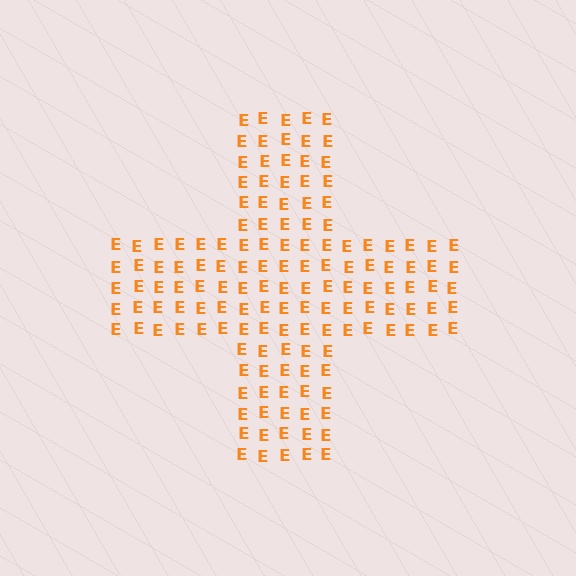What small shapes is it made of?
It is made of small letter E's.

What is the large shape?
The large shape is a cross.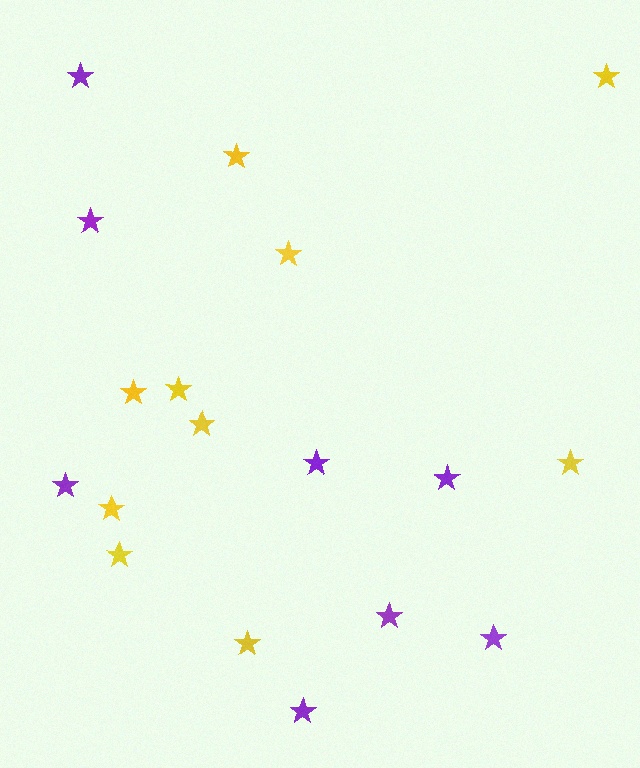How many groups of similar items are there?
There are 2 groups: one group of yellow stars (10) and one group of purple stars (8).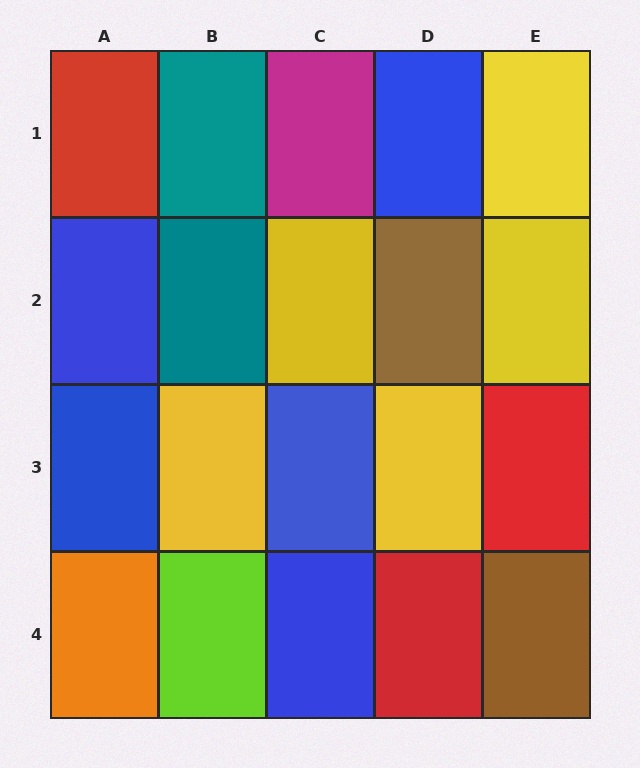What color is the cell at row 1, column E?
Yellow.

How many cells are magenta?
1 cell is magenta.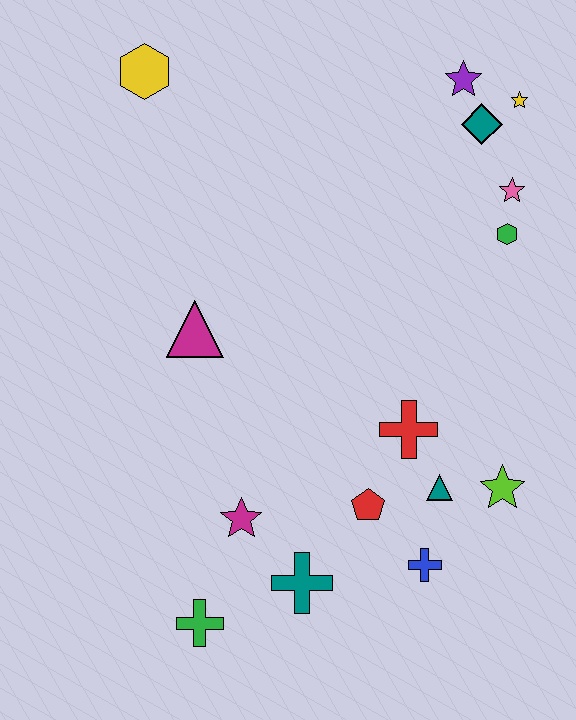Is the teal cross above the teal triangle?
No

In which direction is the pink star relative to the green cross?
The pink star is above the green cross.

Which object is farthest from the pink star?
The green cross is farthest from the pink star.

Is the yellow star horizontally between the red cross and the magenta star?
No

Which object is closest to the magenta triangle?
The magenta star is closest to the magenta triangle.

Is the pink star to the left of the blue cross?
No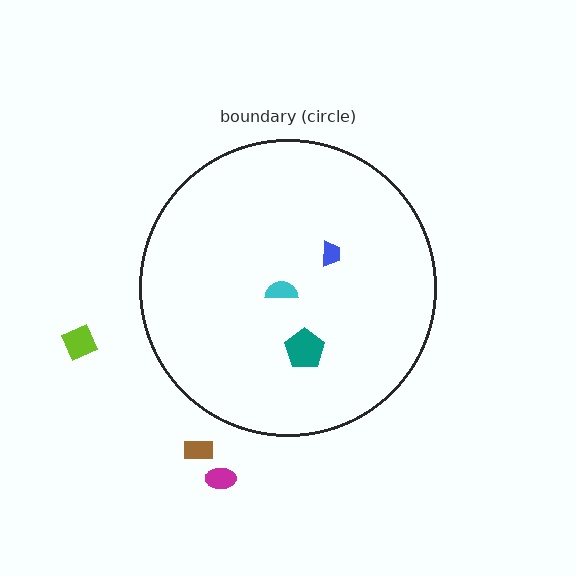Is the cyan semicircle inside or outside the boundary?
Inside.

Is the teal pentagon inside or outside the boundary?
Inside.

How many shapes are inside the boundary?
3 inside, 3 outside.